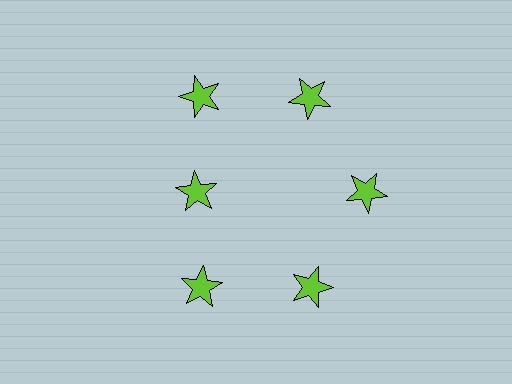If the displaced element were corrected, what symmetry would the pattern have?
It would have 6-fold rotational symmetry — the pattern would map onto itself every 60 degrees.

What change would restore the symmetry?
The symmetry would be restored by moving it outward, back onto the ring so that all 6 stars sit at equal angles and equal distance from the center.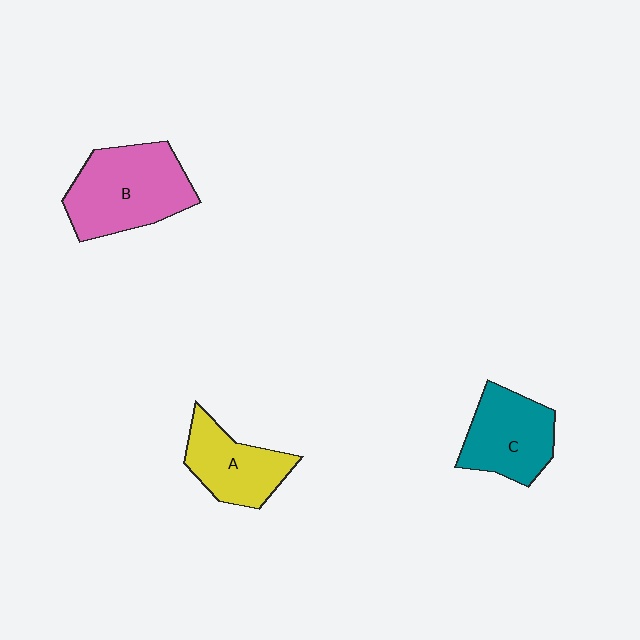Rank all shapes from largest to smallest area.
From largest to smallest: B (pink), C (teal), A (yellow).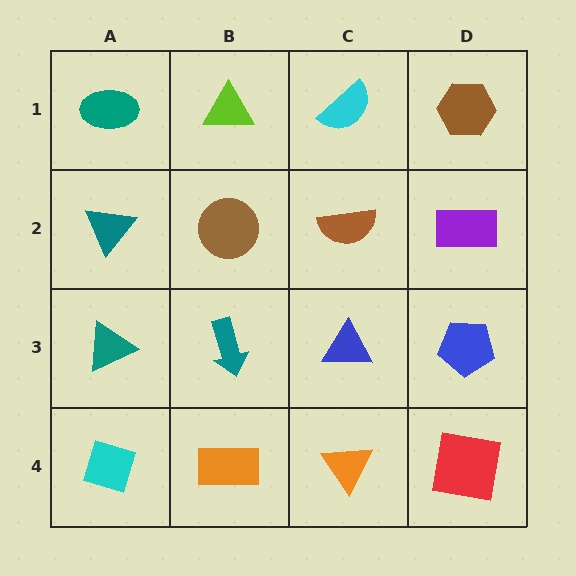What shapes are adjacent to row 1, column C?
A brown semicircle (row 2, column C), a lime triangle (row 1, column B), a brown hexagon (row 1, column D).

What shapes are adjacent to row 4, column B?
A teal arrow (row 3, column B), a cyan diamond (row 4, column A), an orange triangle (row 4, column C).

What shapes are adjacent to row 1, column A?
A teal triangle (row 2, column A), a lime triangle (row 1, column B).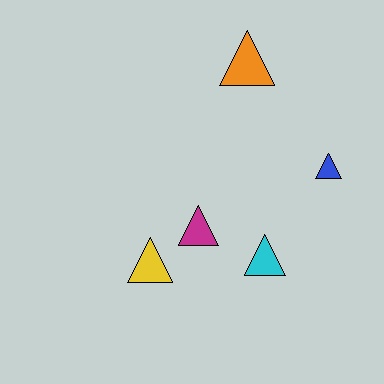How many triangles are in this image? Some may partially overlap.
There are 5 triangles.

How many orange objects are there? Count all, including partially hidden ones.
There is 1 orange object.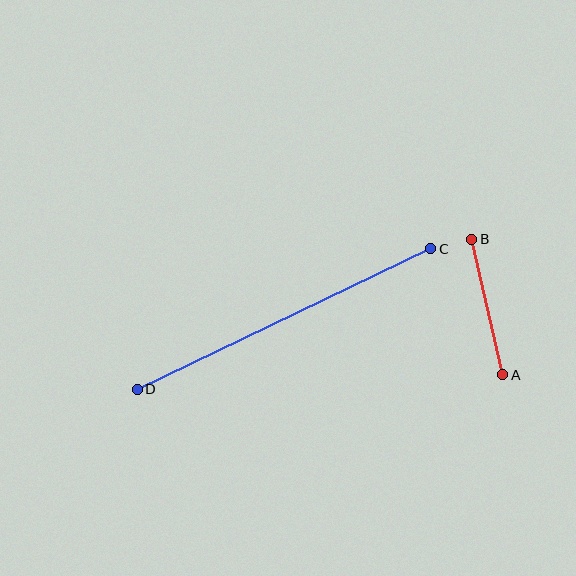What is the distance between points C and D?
The distance is approximately 325 pixels.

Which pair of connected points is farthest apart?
Points C and D are farthest apart.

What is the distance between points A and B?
The distance is approximately 139 pixels.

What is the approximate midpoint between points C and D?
The midpoint is at approximately (284, 319) pixels.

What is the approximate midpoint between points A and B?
The midpoint is at approximately (487, 307) pixels.